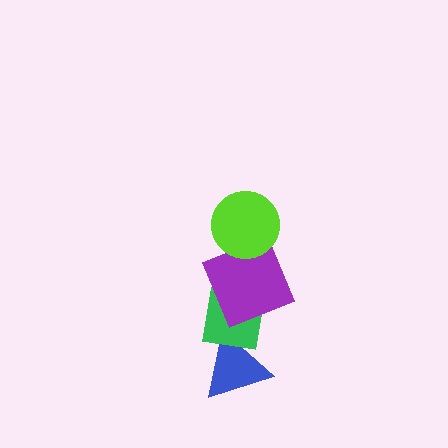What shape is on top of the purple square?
The lime circle is on top of the purple square.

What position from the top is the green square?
The green square is 3rd from the top.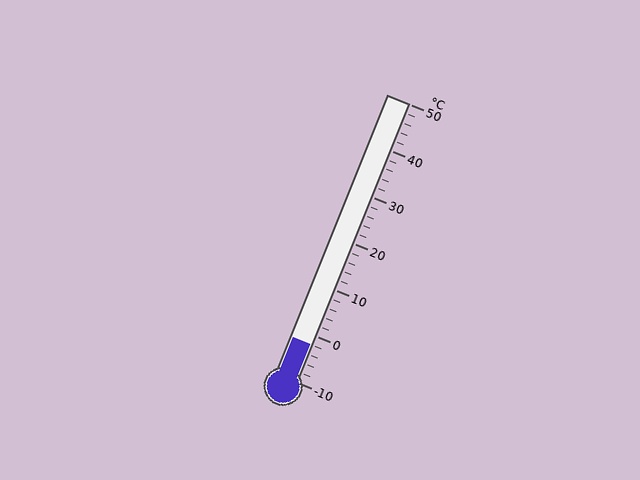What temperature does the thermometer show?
The thermometer shows approximately -2°C.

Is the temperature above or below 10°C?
The temperature is below 10°C.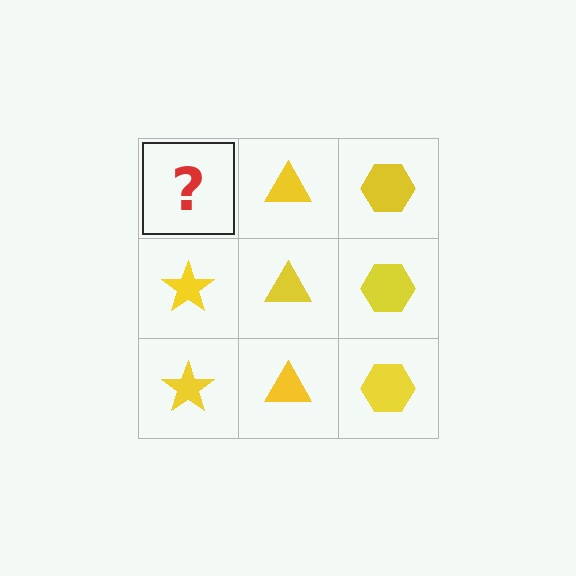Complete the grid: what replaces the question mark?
The question mark should be replaced with a yellow star.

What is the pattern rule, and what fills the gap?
The rule is that each column has a consistent shape. The gap should be filled with a yellow star.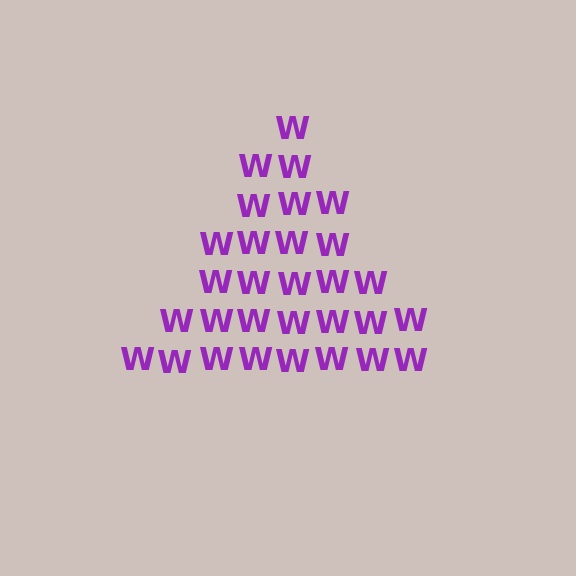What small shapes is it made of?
It is made of small letter W's.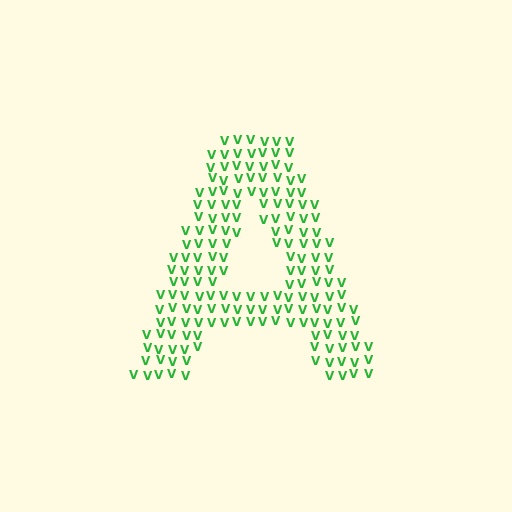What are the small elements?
The small elements are letter V's.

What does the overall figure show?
The overall figure shows the letter A.